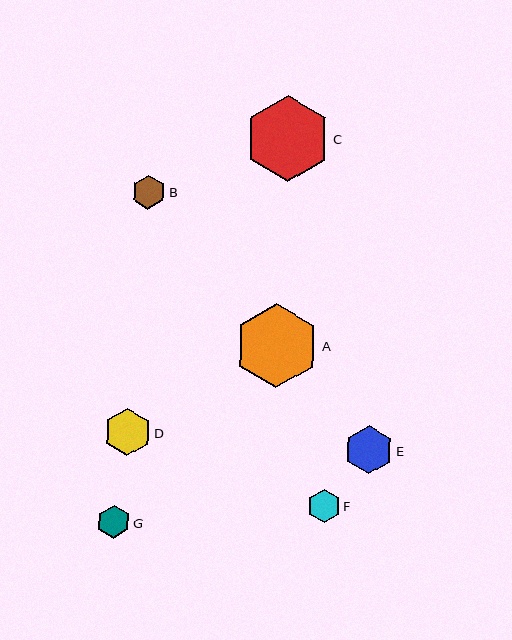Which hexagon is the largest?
Hexagon C is the largest with a size of approximately 85 pixels.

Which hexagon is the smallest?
Hexagon F is the smallest with a size of approximately 33 pixels.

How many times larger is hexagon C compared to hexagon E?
Hexagon C is approximately 1.8 times the size of hexagon E.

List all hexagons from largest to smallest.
From largest to smallest: C, A, E, D, B, G, F.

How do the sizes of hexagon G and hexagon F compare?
Hexagon G and hexagon F are approximately the same size.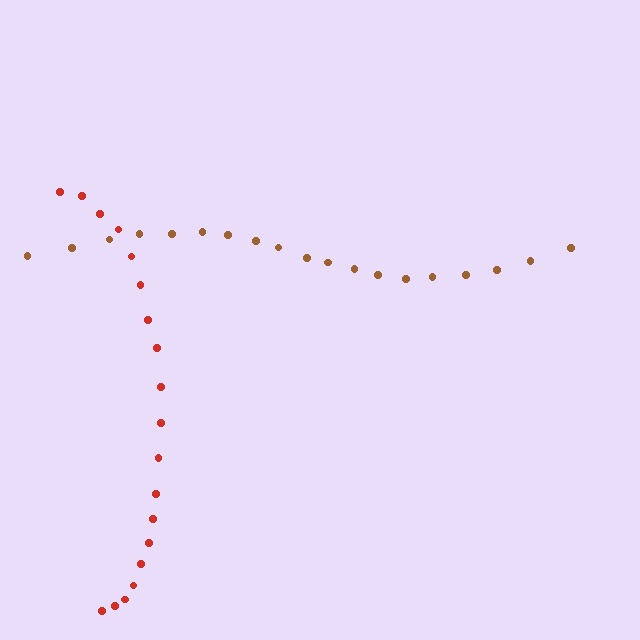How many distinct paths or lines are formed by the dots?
There are 2 distinct paths.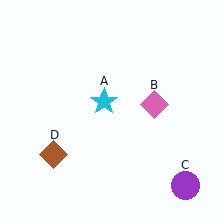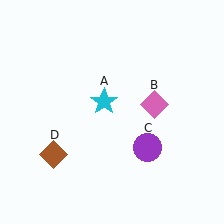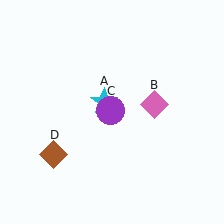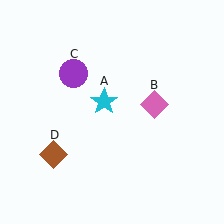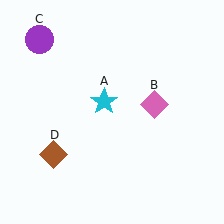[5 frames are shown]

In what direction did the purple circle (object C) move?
The purple circle (object C) moved up and to the left.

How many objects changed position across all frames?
1 object changed position: purple circle (object C).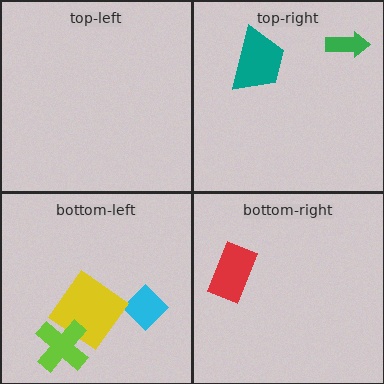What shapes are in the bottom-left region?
The cyan diamond, the yellow diamond, the lime cross.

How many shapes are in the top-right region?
2.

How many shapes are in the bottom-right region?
1.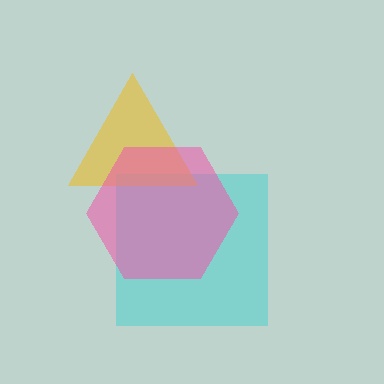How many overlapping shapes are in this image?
There are 3 overlapping shapes in the image.